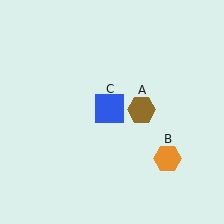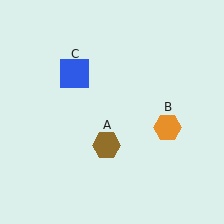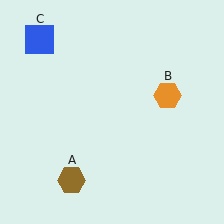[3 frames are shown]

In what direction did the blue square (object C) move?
The blue square (object C) moved up and to the left.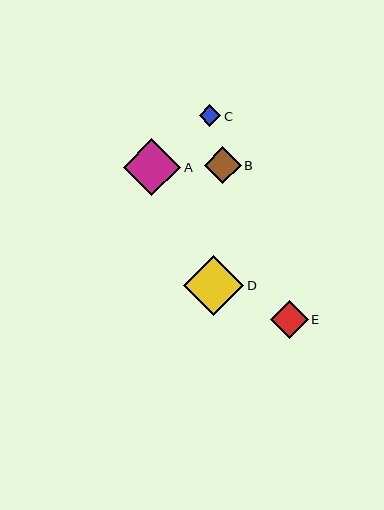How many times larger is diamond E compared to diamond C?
Diamond E is approximately 1.7 times the size of diamond C.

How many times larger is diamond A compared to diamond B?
Diamond A is approximately 1.5 times the size of diamond B.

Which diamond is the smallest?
Diamond C is the smallest with a size of approximately 22 pixels.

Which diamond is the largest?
Diamond D is the largest with a size of approximately 61 pixels.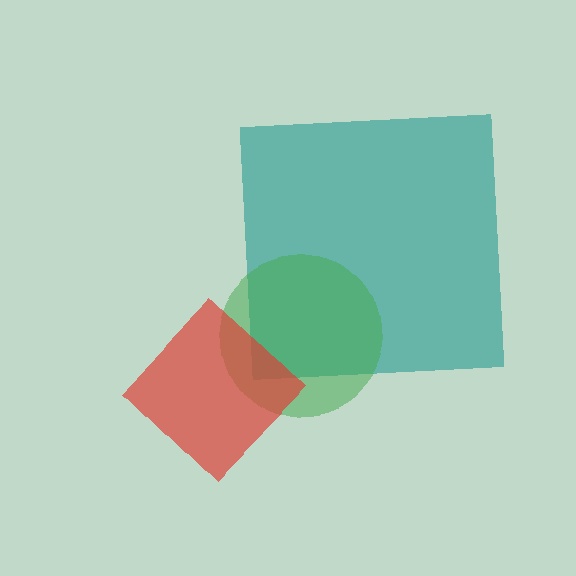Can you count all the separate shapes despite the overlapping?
Yes, there are 3 separate shapes.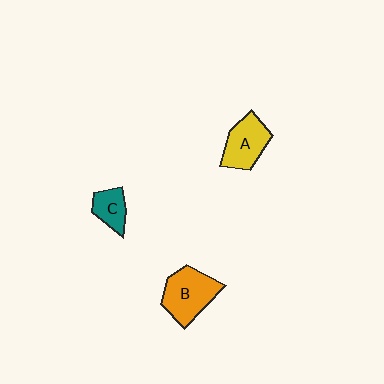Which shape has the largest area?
Shape B (orange).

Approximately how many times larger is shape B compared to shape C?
Approximately 1.9 times.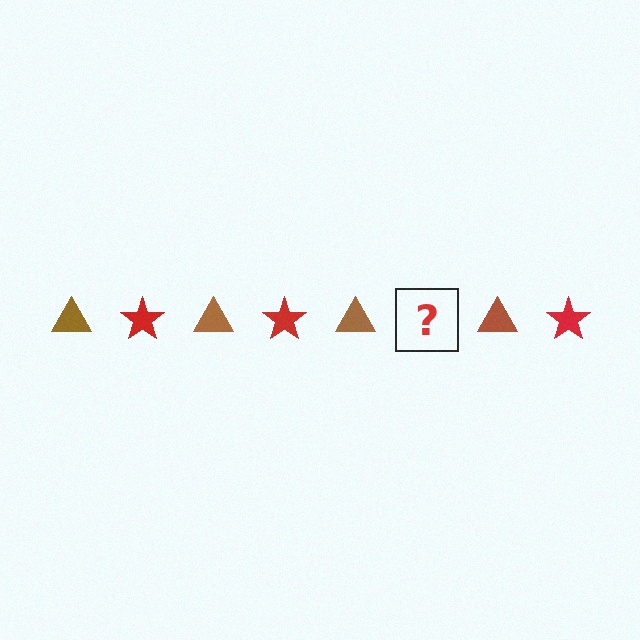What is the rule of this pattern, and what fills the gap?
The rule is that the pattern alternates between brown triangle and red star. The gap should be filled with a red star.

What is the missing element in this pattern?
The missing element is a red star.